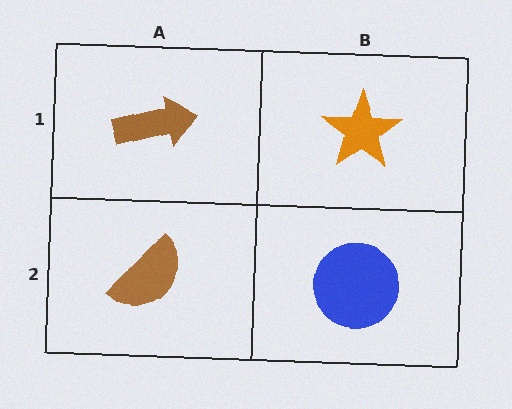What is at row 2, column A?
A brown semicircle.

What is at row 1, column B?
An orange star.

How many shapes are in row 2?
2 shapes.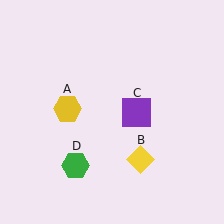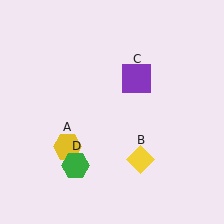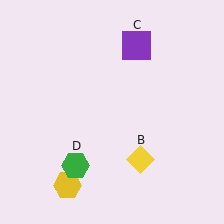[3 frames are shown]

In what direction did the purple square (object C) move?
The purple square (object C) moved up.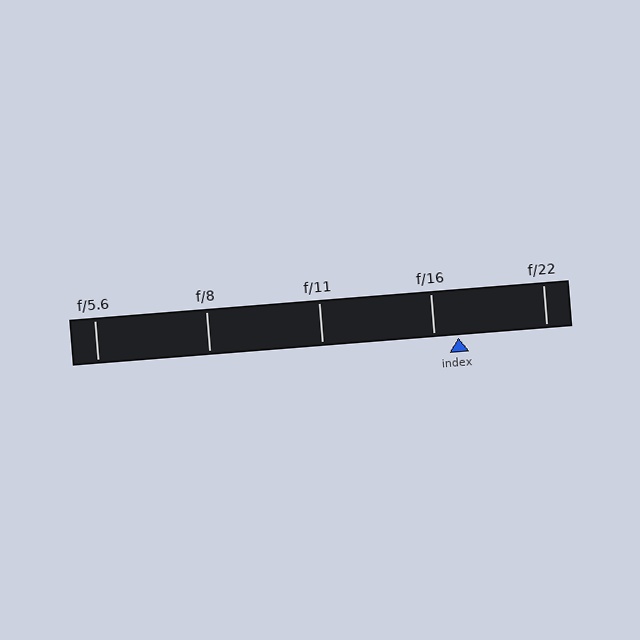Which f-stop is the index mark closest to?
The index mark is closest to f/16.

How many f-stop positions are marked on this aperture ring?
There are 5 f-stop positions marked.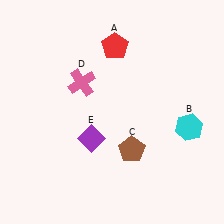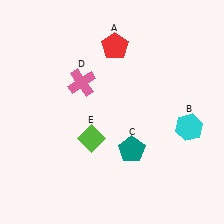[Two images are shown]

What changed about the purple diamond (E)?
In Image 1, E is purple. In Image 2, it changed to lime.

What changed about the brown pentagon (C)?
In Image 1, C is brown. In Image 2, it changed to teal.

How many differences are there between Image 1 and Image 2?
There are 2 differences between the two images.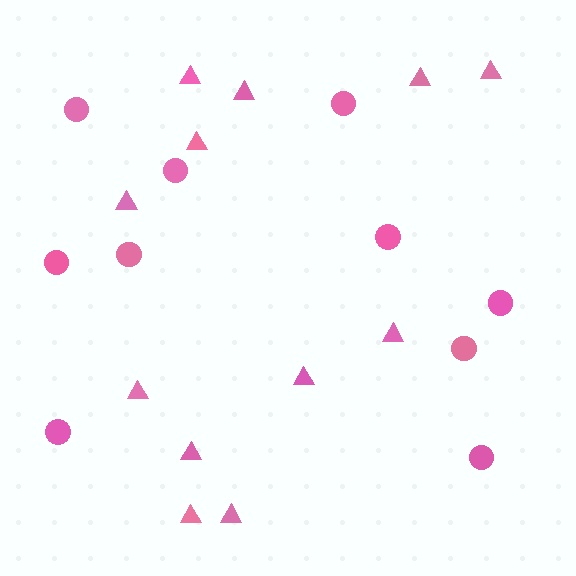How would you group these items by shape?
There are 2 groups: one group of triangles (12) and one group of circles (10).